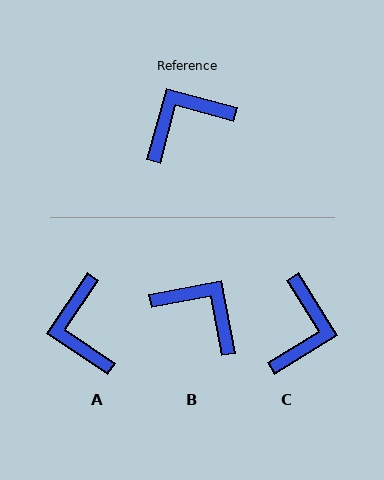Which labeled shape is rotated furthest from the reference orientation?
C, about 133 degrees away.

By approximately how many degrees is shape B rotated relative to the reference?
Approximately 64 degrees clockwise.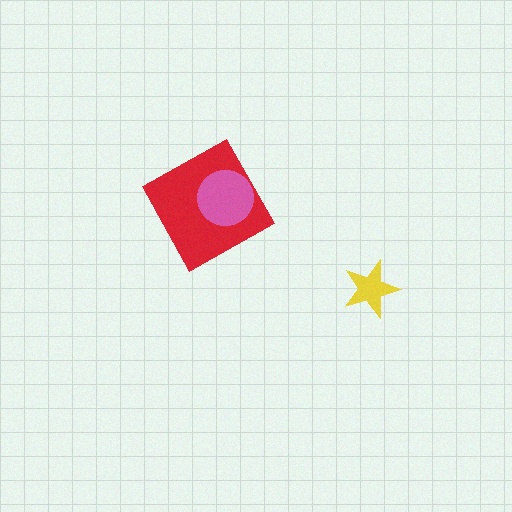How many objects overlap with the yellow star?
0 objects overlap with the yellow star.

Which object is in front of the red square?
The pink circle is in front of the red square.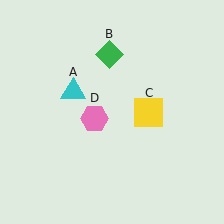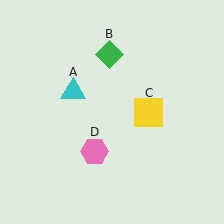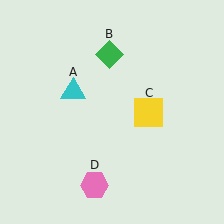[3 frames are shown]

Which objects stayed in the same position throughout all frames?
Cyan triangle (object A) and green diamond (object B) and yellow square (object C) remained stationary.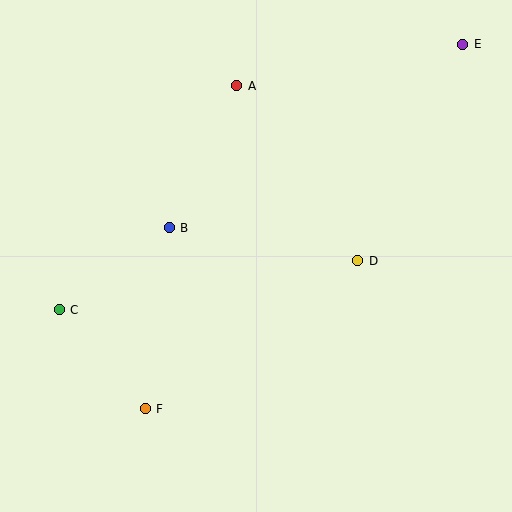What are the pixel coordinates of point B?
Point B is at (169, 228).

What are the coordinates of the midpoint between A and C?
The midpoint between A and C is at (148, 198).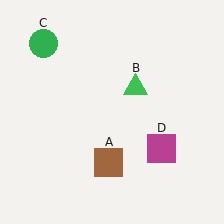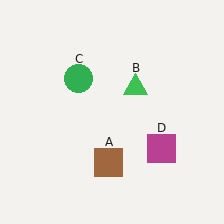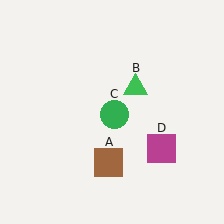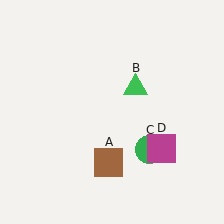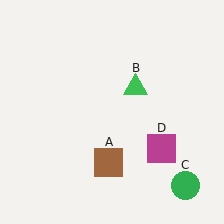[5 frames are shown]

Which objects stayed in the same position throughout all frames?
Brown square (object A) and green triangle (object B) and magenta square (object D) remained stationary.